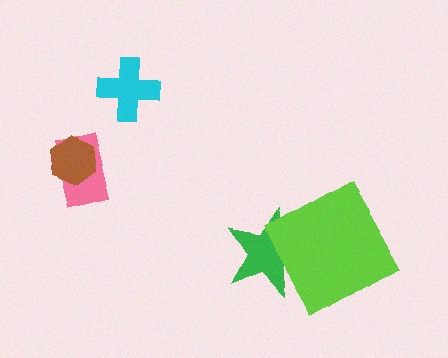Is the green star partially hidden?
Yes, it is partially covered by another shape.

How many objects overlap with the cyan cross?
0 objects overlap with the cyan cross.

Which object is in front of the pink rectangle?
The brown hexagon is in front of the pink rectangle.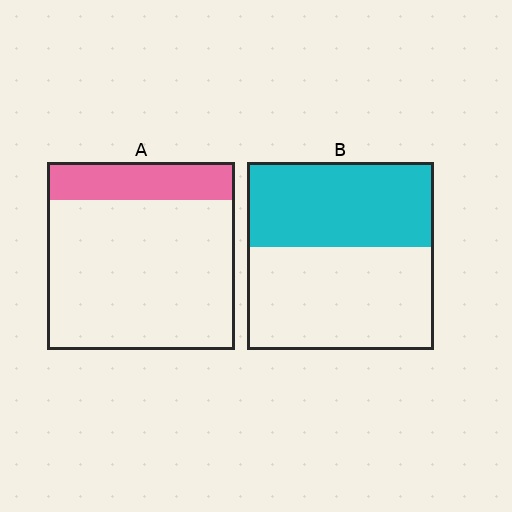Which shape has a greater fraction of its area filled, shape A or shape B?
Shape B.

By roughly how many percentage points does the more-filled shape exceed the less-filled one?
By roughly 25 percentage points (B over A).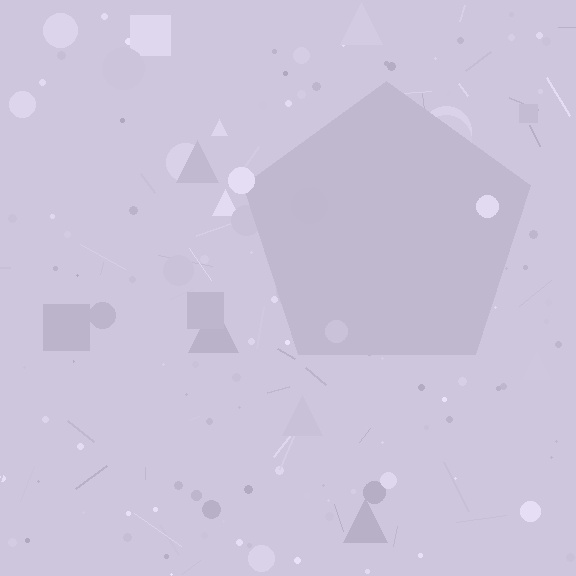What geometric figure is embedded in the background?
A pentagon is embedded in the background.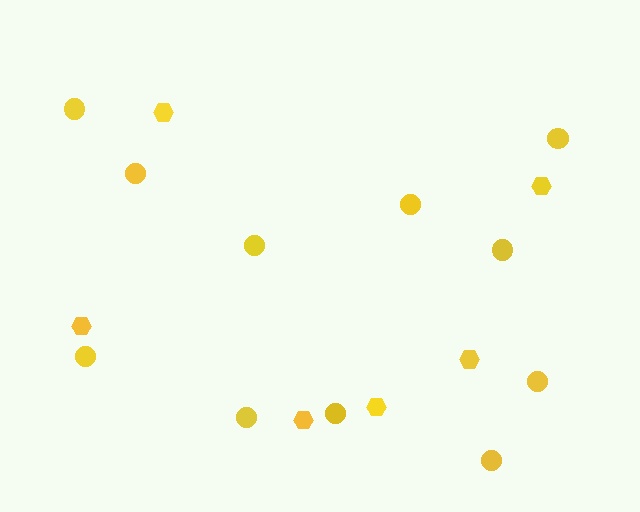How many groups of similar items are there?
There are 2 groups: one group of hexagons (6) and one group of circles (11).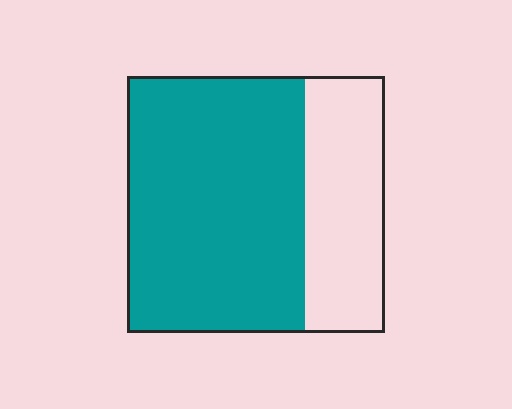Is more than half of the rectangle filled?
Yes.